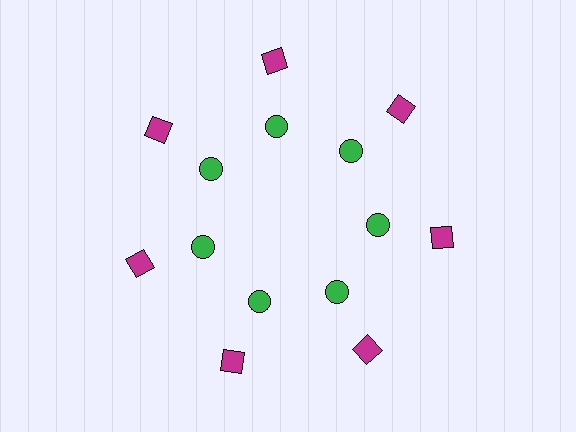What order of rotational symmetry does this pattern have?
This pattern has 7-fold rotational symmetry.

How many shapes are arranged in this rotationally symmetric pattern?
There are 14 shapes, arranged in 7 groups of 2.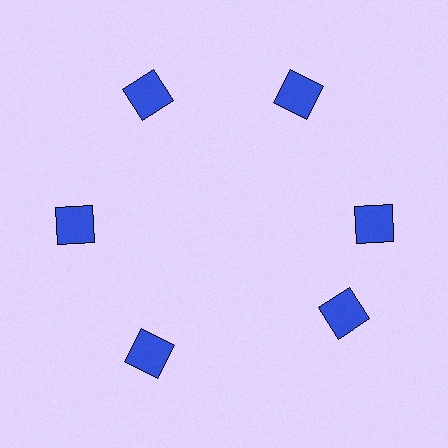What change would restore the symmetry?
The symmetry would be restored by rotating it back into even spacing with its neighbors so that all 6 squares sit at equal angles and equal distance from the center.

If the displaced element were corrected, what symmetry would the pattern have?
It would have 6-fold rotational symmetry — the pattern would map onto itself every 60 degrees.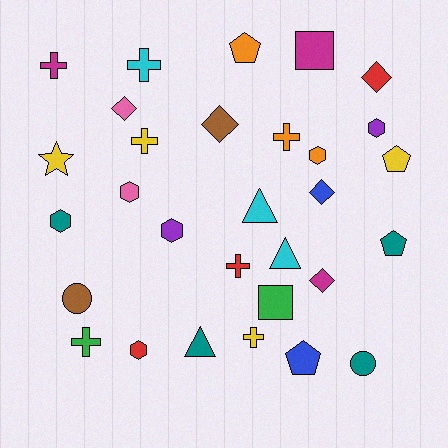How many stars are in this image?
There is 1 star.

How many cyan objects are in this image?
There are 3 cyan objects.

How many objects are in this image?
There are 30 objects.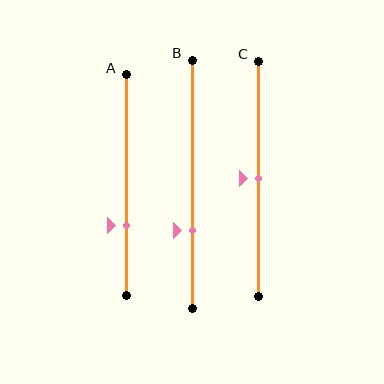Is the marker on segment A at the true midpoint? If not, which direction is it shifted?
No, the marker on segment A is shifted downward by about 18% of the segment length.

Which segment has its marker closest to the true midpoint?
Segment C has its marker closest to the true midpoint.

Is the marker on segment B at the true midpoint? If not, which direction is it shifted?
No, the marker on segment B is shifted downward by about 19% of the segment length.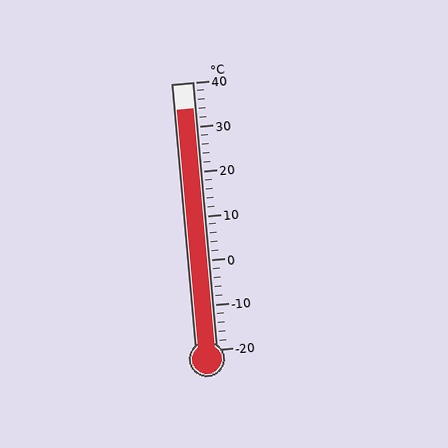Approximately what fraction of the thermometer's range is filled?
The thermometer is filled to approximately 90% of its range.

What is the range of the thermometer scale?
The thermometer scale ranges from -20°C to 40°C.